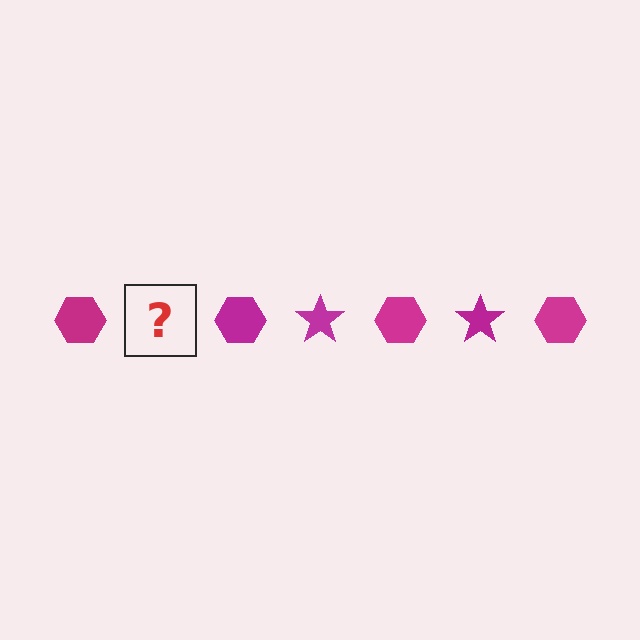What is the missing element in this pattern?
The missing element is a magenta star.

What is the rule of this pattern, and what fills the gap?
The rule is that the pattern cycles through hexagon, star shapes in magenta. The gap should be filled with a magenta star.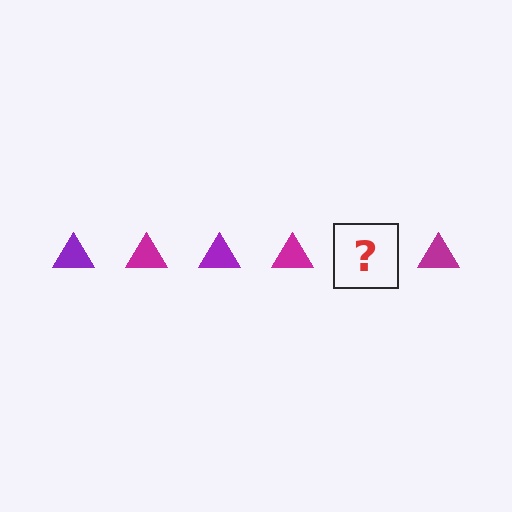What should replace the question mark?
The question mark should be replaced with a purple triangle.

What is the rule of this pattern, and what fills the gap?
The rule is that the pattern cycles through purple, magenta triangles. The gap should be filled with a purple triangle.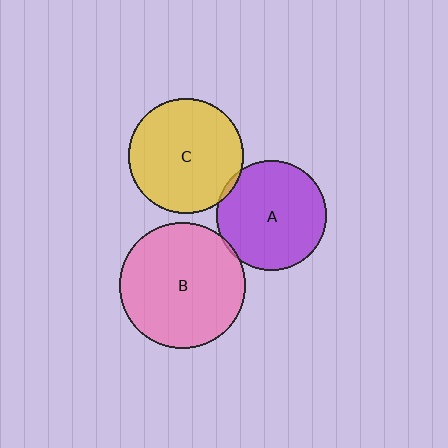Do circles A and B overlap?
Yes.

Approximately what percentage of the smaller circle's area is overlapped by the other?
Approximately 5%.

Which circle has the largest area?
Circle B (pink).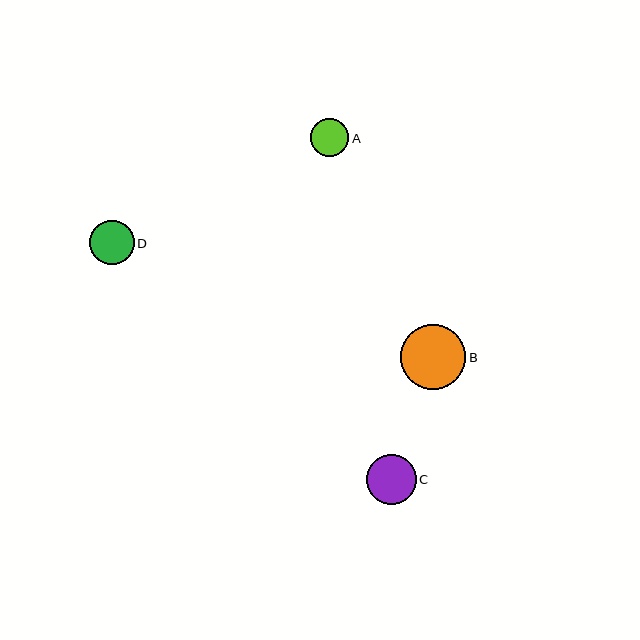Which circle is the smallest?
Circle A is the smallest with a size of approximately 38 pixels.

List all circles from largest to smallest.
From largest to smallest: B, C, D, A.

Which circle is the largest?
Circle B is the largest with a size of approximately 65 pixels.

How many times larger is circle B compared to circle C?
Circle B is approximately 1.3 times the size of circle C.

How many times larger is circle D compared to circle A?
Circle D is approximately 1.2 times the size of circle A.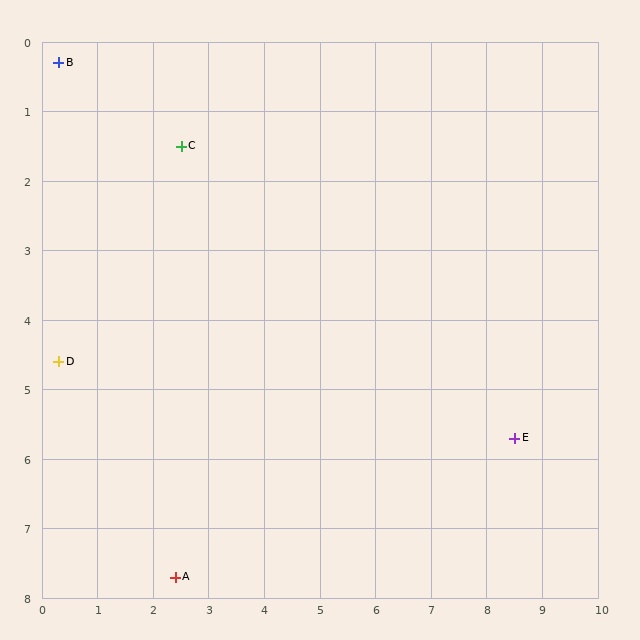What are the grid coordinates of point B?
Point B is at approximately (0.3, 0.3).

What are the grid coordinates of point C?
Point C is at approximately (2.5, 1.5).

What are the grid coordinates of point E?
Point E is at approximately (8.5, 5.7).